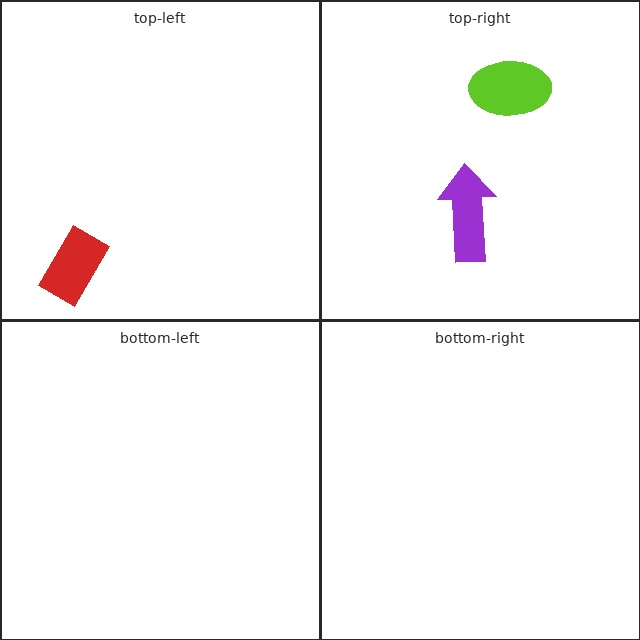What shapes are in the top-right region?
The purple arrow, the lime ellipse.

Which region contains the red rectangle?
The top-left region.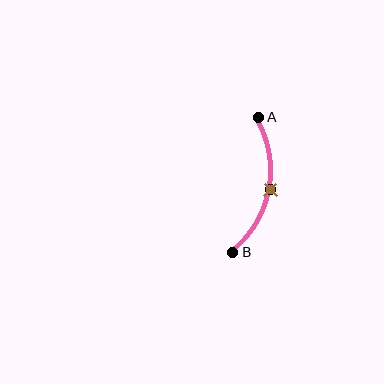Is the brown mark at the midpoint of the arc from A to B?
Yes. The brown mark lies on the arc at equal arc-length from both A and B — it is the arc midpoint.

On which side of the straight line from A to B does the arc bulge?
The arc bulges to the right of the straight line connecting A and B.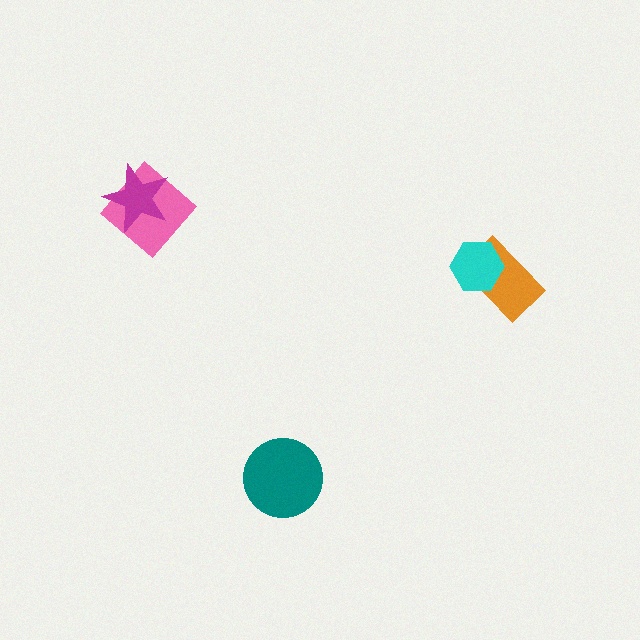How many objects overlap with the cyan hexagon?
1 object overlaps with the cyan hexagon.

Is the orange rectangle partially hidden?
Yes, it is partially covered by another shape.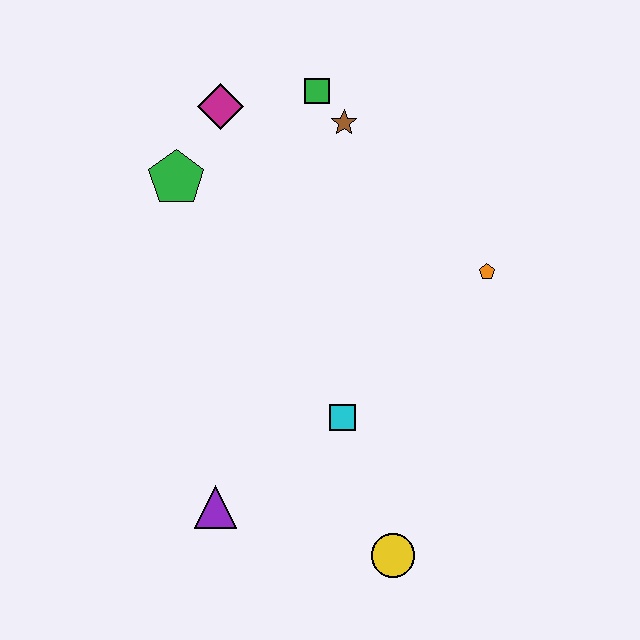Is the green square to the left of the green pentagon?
No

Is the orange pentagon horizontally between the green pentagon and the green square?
No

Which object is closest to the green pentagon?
The magenta diamond is closest to the green pentagon.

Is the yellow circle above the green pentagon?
No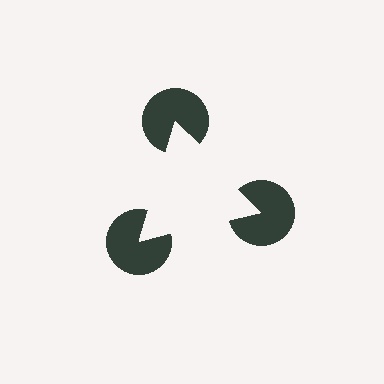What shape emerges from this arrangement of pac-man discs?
An illusory triangle — its edges are inferred from the aligned wedge cuts in the pac-man discs, not physically drawn.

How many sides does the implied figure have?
3 sides.